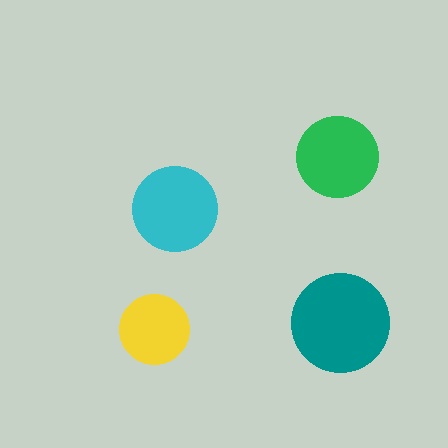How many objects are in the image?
There are 4 objects in the image.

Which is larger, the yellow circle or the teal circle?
The teal one.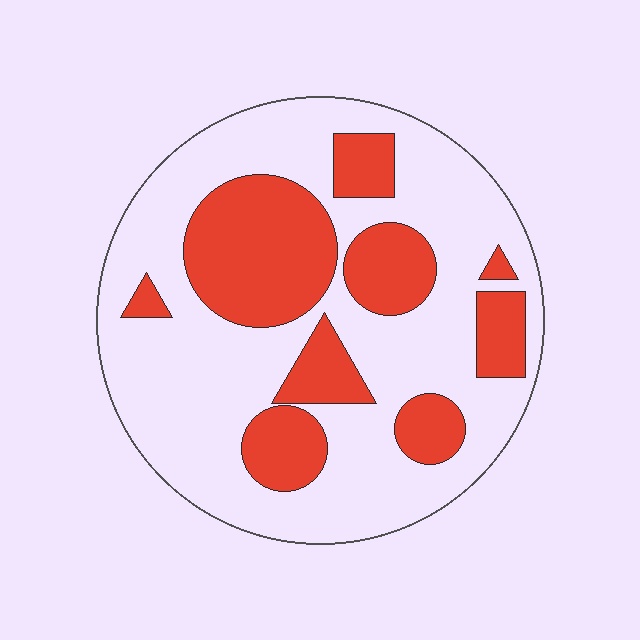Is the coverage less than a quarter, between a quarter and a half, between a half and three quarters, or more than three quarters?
Between a quarter and a half.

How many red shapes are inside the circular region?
9.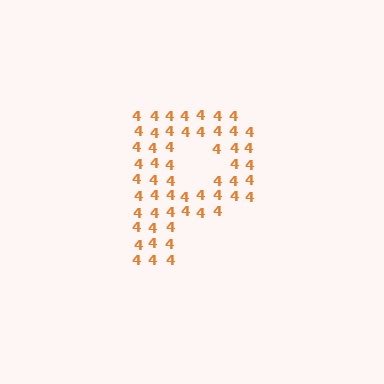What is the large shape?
The large shape is the letter P.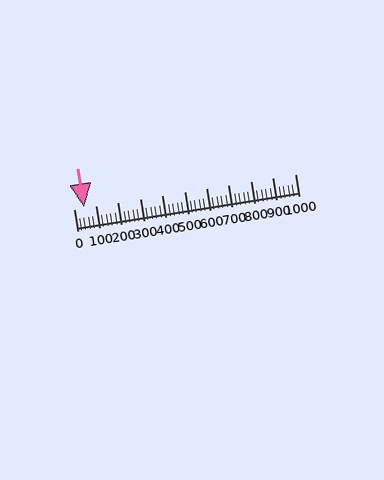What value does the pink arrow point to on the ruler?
The pink arrow points to approximately 46.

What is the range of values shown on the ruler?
The ruler shows values from 0 to 1000.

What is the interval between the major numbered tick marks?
The major tick marks are spaced 100 units apart.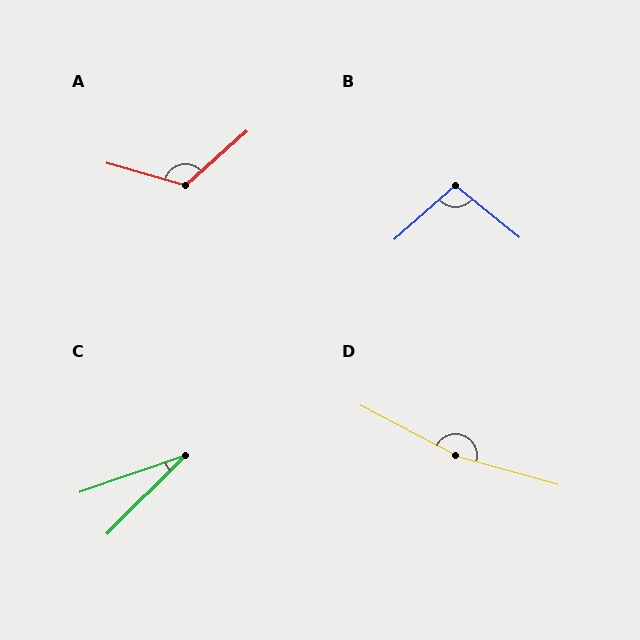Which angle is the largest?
D, at approximately 167 degrees.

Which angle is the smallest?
C, at approximately 26 degrees.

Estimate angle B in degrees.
Approximately 99 degrees.